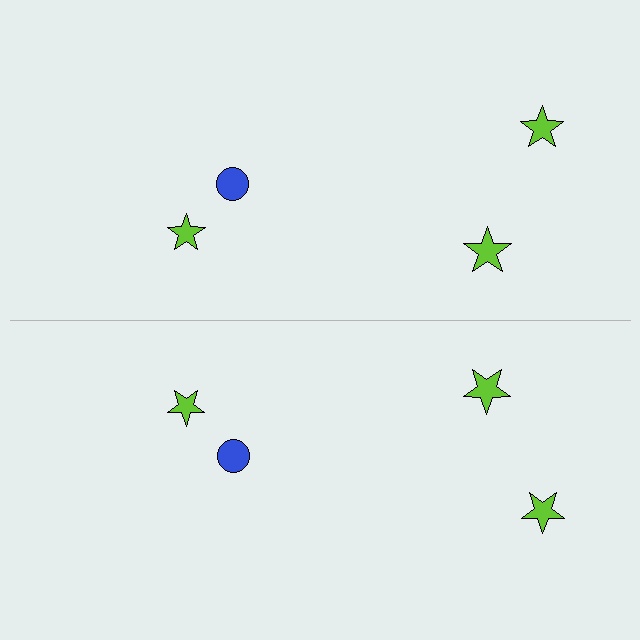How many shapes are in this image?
There are 8 shapes in this image.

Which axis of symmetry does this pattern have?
The pattern has a horizontal axis of symmetry running through the center of the image.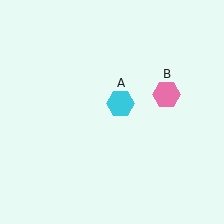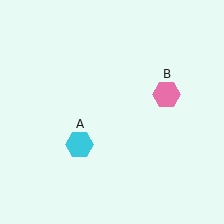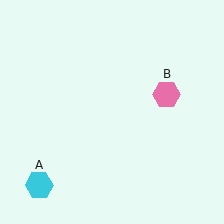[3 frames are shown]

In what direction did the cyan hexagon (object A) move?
The cyan hexagon (object A) moved down and to the left.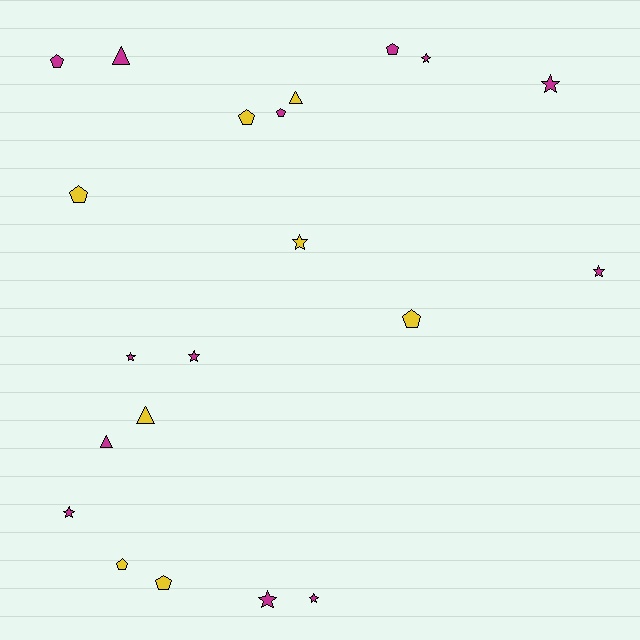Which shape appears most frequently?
Star, with 9 objects.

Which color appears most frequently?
Magenta, with 13 objects.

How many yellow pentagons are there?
There are 5 yellow pentagons.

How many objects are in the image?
There are 21 objects.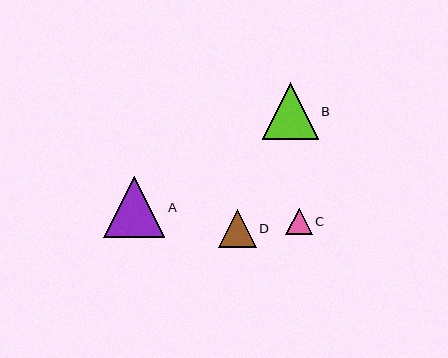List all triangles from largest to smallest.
From largest to smallest: A, B, D, C.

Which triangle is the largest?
Triangle A is the largest with a size of approximately 61 pixels.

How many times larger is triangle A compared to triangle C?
Triangle A is approximately 2.3 times the size of triangle C.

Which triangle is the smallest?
Triangle C is the smallest with a size of approximately 27 pixels.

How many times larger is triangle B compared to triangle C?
Triangle B is approximately 2.1 times the size of triangle C.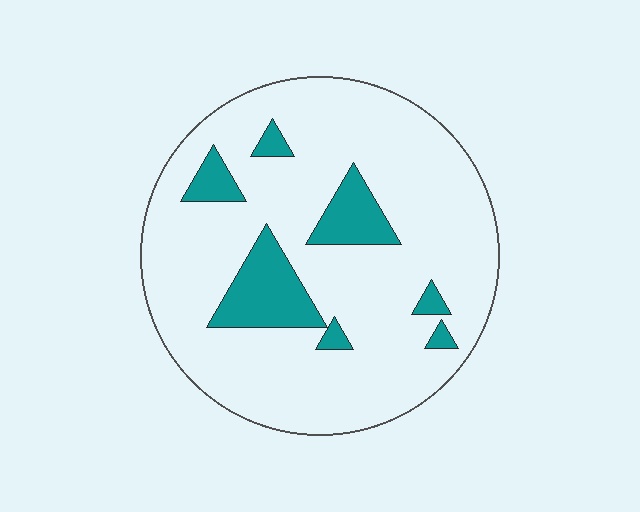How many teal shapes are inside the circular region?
7.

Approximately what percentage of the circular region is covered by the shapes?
Approximately 15%.